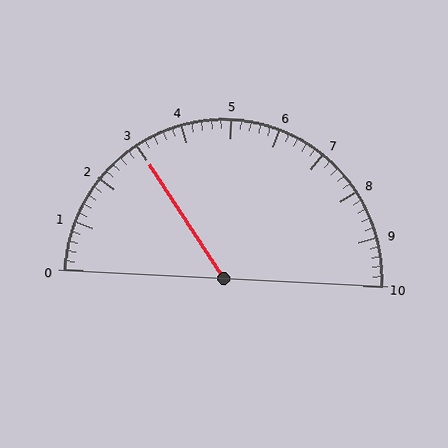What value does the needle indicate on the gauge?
The needle indicates approximately 3.0.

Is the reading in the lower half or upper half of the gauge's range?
The reading is in the lower half of the range (0 to 10).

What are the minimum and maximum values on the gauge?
The gauge ranges from 0 to 10.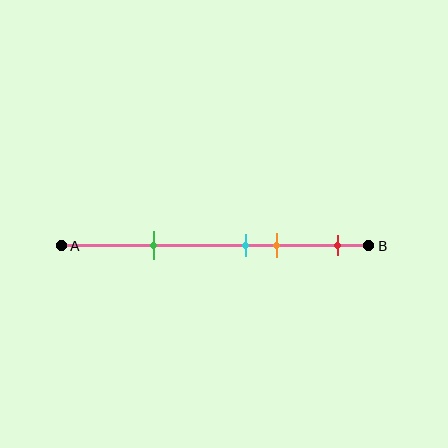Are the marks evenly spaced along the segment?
No, the marks are not evenly spaced.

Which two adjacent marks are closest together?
The cyan and orange marks are the closest adjacent pair.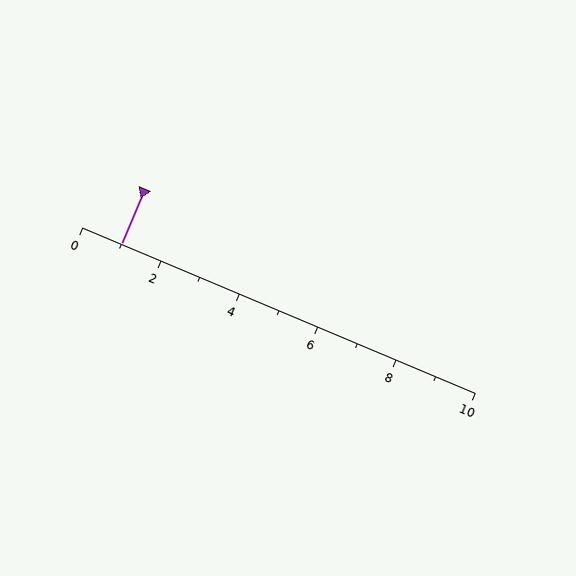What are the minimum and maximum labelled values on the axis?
The axis runs from 0 to 10.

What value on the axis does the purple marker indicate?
The marker indicates approximately 1.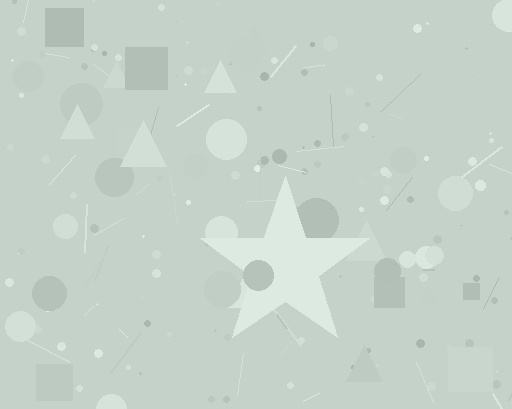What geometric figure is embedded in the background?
A star is embedded in the background.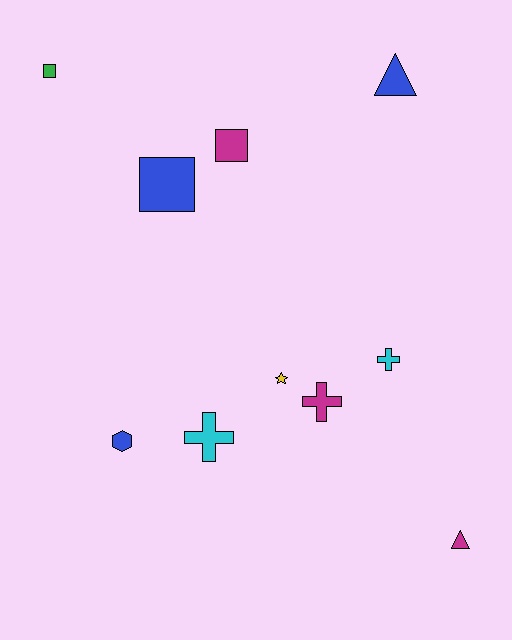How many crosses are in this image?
There are 3 crosses.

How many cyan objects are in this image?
There are 2 cyan objects.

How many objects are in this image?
There are 10 objects.